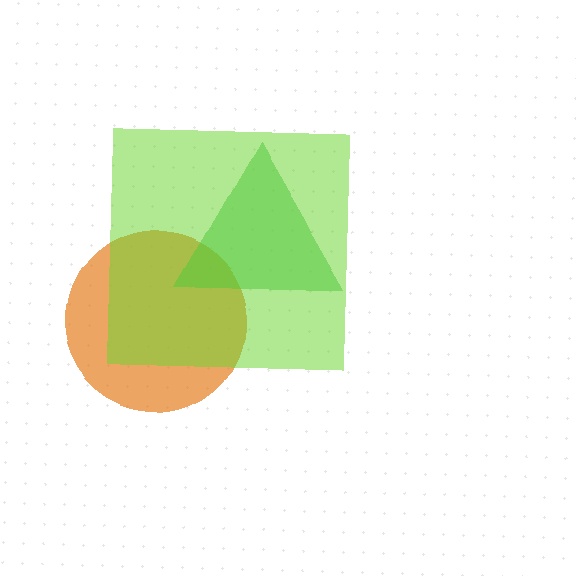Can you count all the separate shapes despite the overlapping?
Yes, there are 3 separate shapes.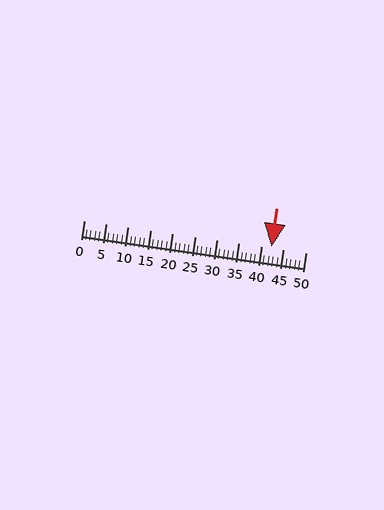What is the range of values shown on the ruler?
The ruler shows values from 0 to 50.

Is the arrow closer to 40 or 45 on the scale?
The arrow is closer to 40.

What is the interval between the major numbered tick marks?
The major tick marks are spaced 5 units apart.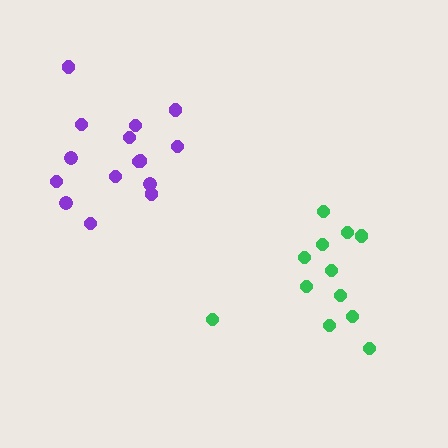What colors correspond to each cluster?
The clusters are colored: green, purple.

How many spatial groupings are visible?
There are 2 spatial groupings.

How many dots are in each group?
Group 1: 12 dots, Group 2: 15 dots (27 total).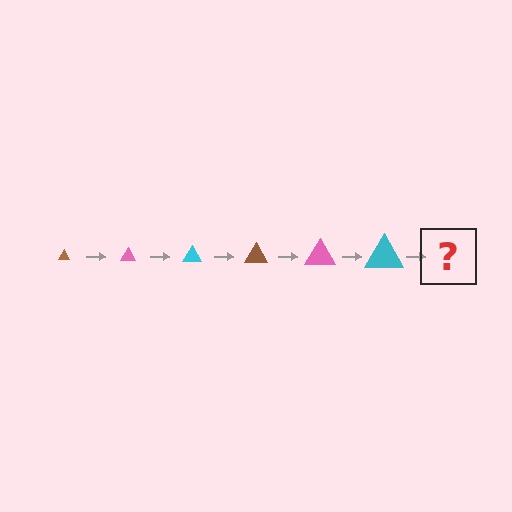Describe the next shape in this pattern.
It should be a brown triangle, larger than the previous one.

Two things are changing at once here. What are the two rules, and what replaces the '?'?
The two rules are that the triangle grows larger each step and the color cycles through brown, pink, and cyan. The '?' should be a brown triangle, larger than the previous one.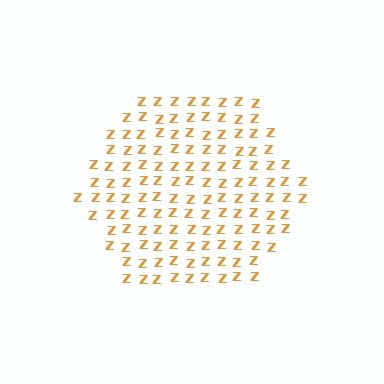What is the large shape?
The large shape is a hexagon.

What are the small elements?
The small elements are letter Z's.